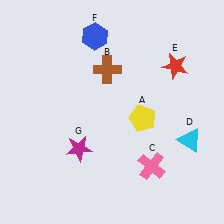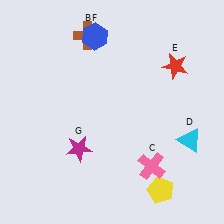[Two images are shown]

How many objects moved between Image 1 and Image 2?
2 objects moved between the two images.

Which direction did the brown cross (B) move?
The brown cross (B) moved up.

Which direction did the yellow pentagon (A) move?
The yellow pentagon (A) moved down.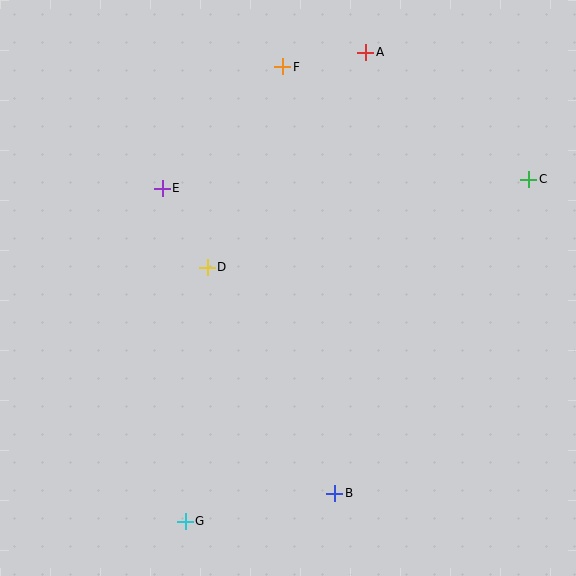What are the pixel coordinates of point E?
Point E is at (162, 188).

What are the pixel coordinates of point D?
Point D is at (207, 267).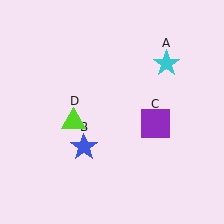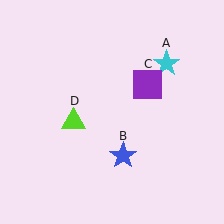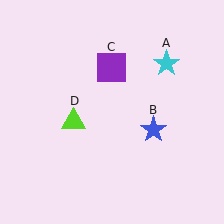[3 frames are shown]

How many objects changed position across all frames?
2 objects changed position: blue star (object B), purple square (object C).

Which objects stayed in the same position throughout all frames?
Cyan star (object A) and lime triangle (object D) remained stationary.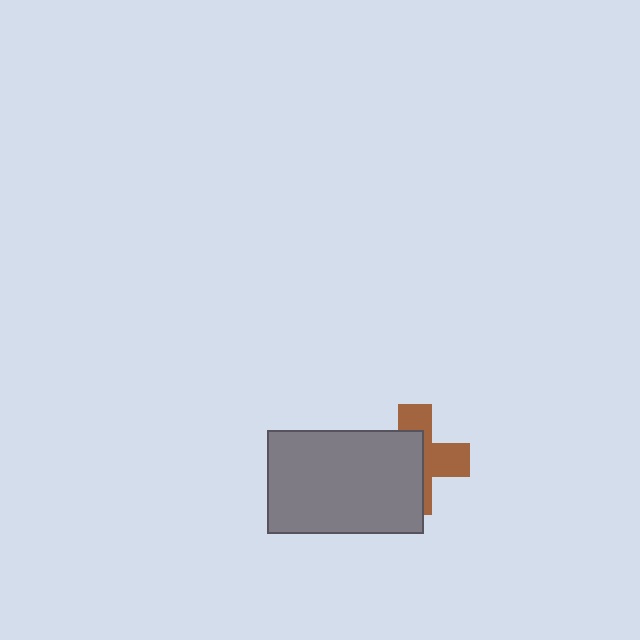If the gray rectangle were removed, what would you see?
You would see the complete brown cross.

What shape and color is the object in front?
The object in front is a gray rectangle.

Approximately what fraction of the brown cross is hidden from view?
Roughly 55% of the brown cross is hidden behind the gray rectangle.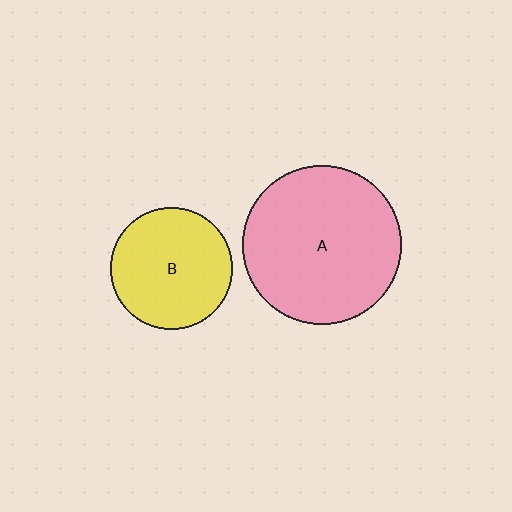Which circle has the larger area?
Circle A (pink).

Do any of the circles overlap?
No, none of the circles overlap.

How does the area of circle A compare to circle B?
Approximately 1.7 times.